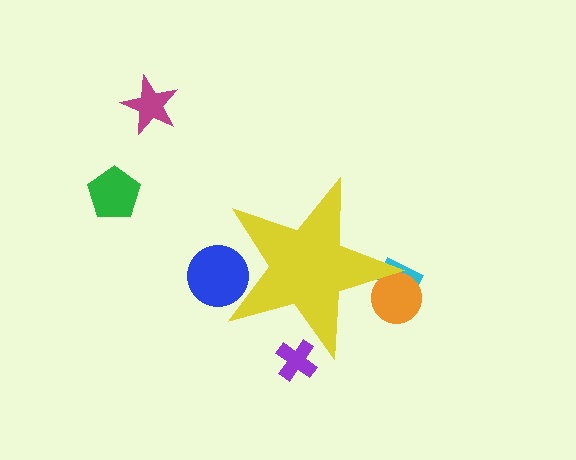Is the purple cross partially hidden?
Yes, the purple cross is partially hidden behind the yellow star.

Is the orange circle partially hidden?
Yes, the orange circle is partially hidden behind the yellow star.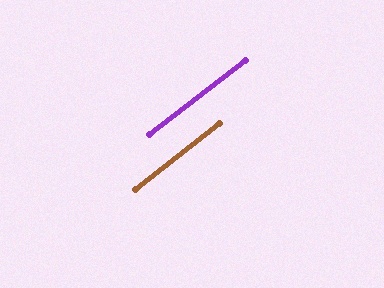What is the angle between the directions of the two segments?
Approximately 0 degrees.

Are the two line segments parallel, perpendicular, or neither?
Parallel — their directions differ by only 0.3°.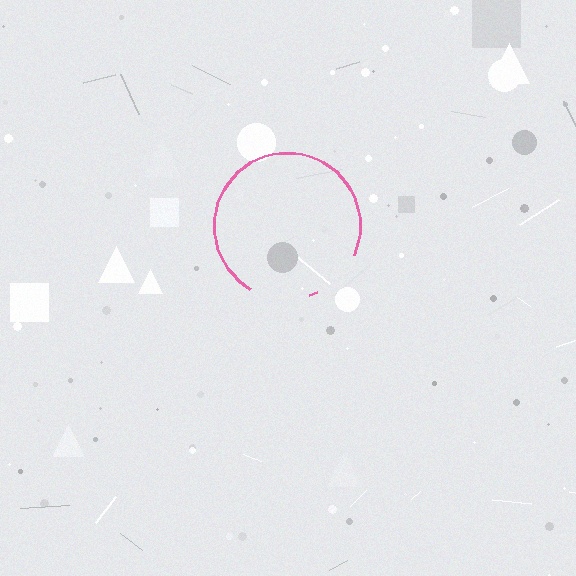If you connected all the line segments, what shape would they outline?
They would outline a circle.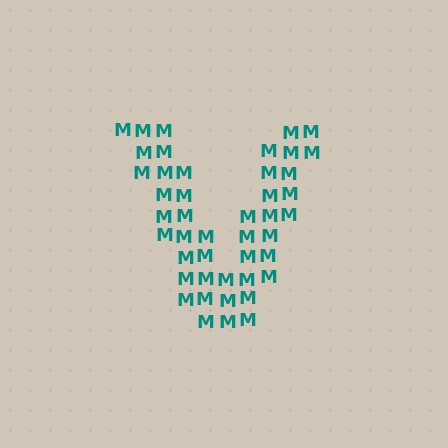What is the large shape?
The large shape is the letter V.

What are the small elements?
The small elements are letter M's.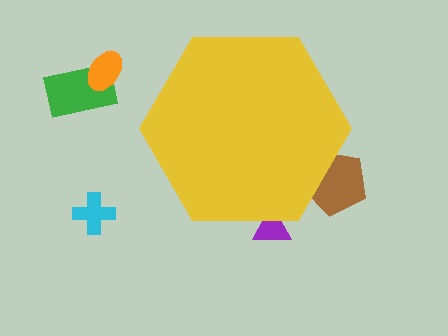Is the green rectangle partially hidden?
No, the green rectangle is fully visible.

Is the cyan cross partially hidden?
No, the cyan cross is fully visible.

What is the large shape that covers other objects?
A yellow hexagon.